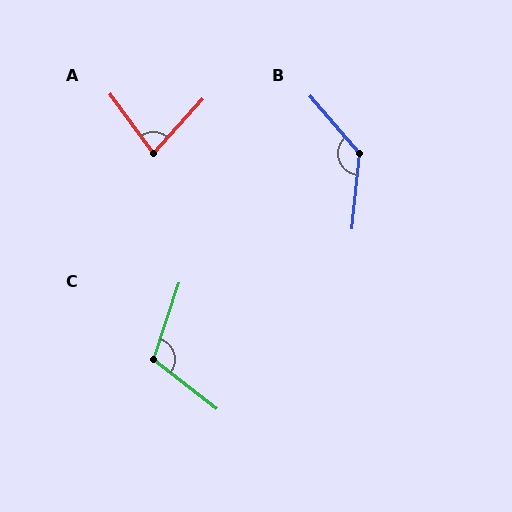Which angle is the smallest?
A, at approximately 78 degrees.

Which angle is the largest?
B, at approximately 134 degrees.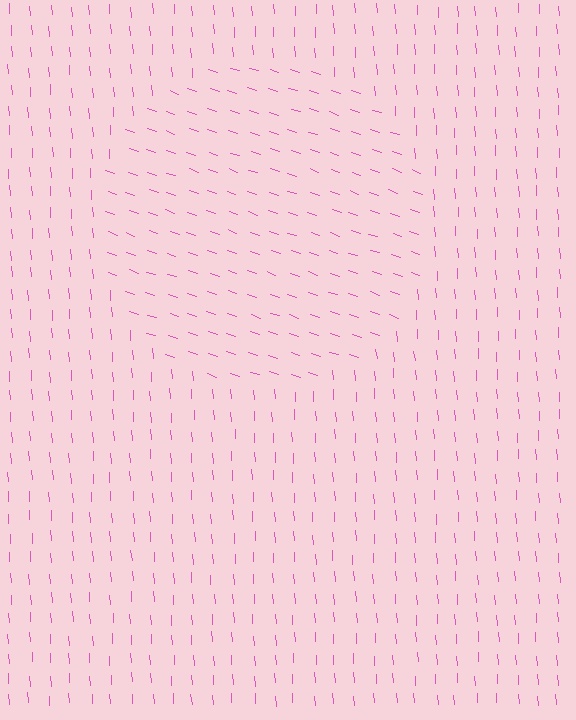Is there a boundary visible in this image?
Yes, there is a texture boundary formed by a change in line orientation.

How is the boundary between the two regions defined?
The boundary is defined purely by a change in line orientation (approximately 67 degrees difference). All lines are the same color and thickness.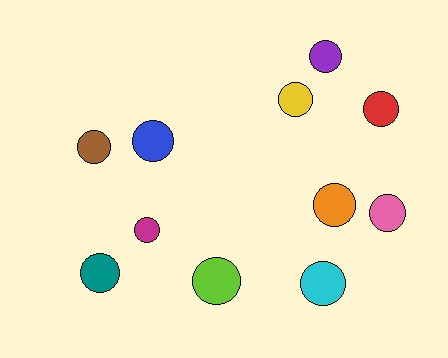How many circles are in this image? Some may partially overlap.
There are 11 circles.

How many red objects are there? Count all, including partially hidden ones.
There is 1 red object.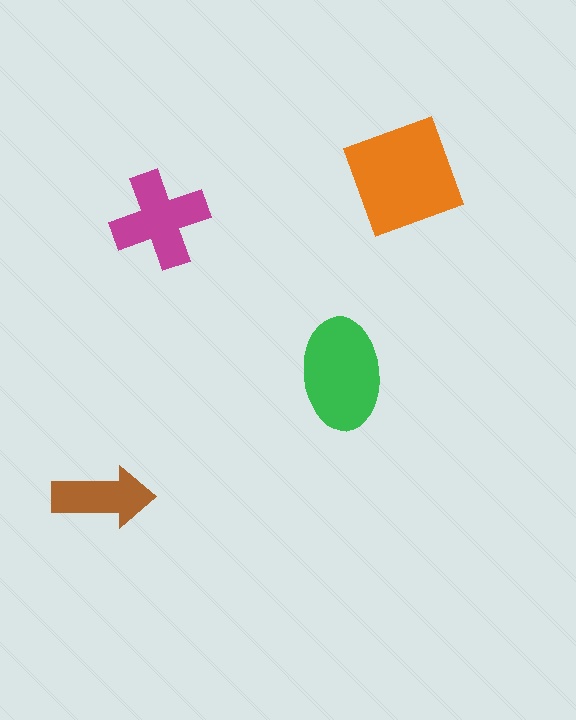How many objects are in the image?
There are 4 objects in the image.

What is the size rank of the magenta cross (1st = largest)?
3rd.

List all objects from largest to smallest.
The orange square, the green ellipse, the magenta cross, the brown arrow.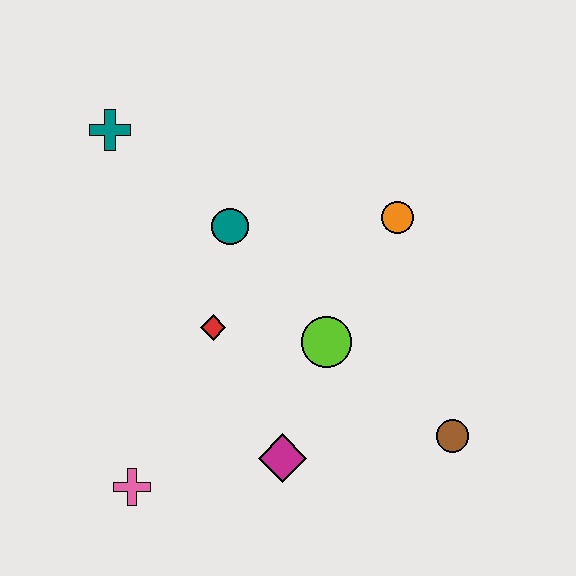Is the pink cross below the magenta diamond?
Yes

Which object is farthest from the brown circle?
The teal cross is farthest from the brown circle.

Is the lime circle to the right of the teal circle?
Yes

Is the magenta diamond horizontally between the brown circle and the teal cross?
Yes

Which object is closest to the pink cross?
The magenta diamond is closest to the pink cross.